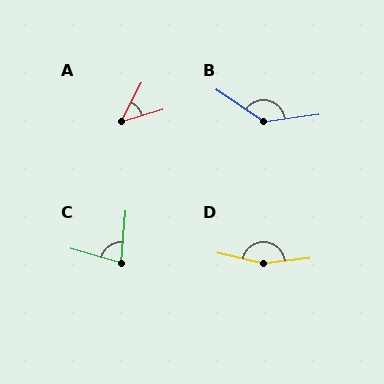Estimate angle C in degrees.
Approximately 78 degrees.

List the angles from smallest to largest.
A (44°), C (78°), B (139°), D (161°).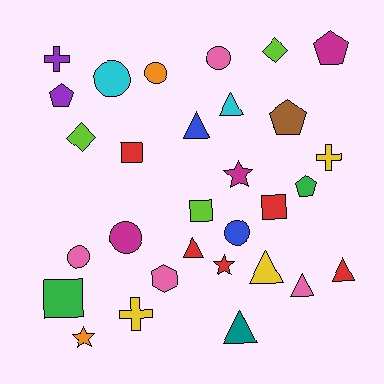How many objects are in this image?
There are 30 objects.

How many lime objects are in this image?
There are 3 lime objects.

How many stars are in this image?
There are 3 stars.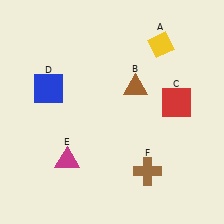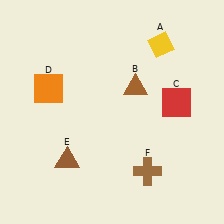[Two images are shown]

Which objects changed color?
D changed from blue to orange. E changed from magenta to brown.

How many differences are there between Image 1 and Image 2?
There are 2 differences between the two images.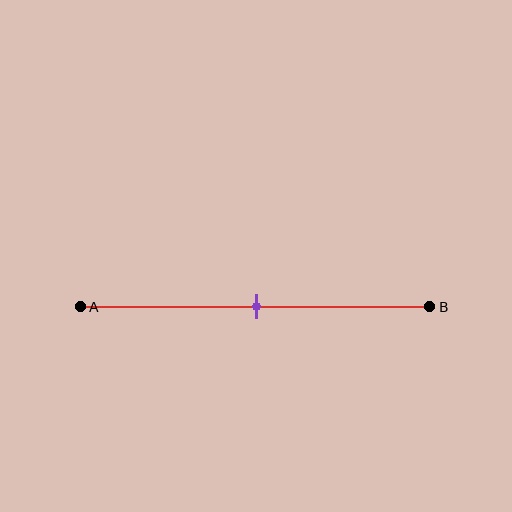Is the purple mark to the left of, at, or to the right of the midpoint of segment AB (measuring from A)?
The purple mark is approximately at the midpoint of segment AB.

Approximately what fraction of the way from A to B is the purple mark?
The purple mark is approximately 50% of the way from A to B.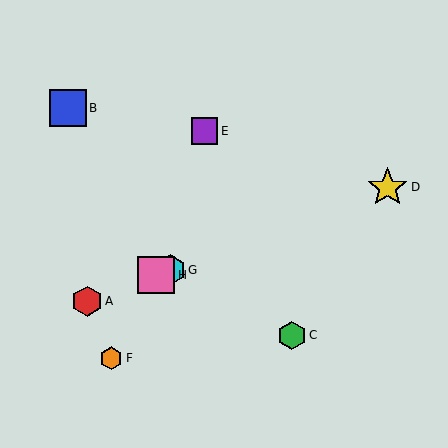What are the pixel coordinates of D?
Object D is at (388, 187).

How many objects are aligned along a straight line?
4 objects (A, D, G, H) are aligned along a straight line.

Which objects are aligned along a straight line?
Objects A, D, G, H are aligned along a straight line.